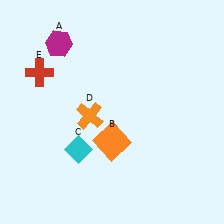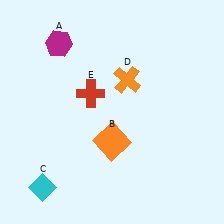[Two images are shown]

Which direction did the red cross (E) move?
The red cross (E) moved right.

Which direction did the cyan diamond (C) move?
The cyan diamond (C) moved down.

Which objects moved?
The objects that moved are: the cyan diamond (C), the orange cross (D), the red cross (E).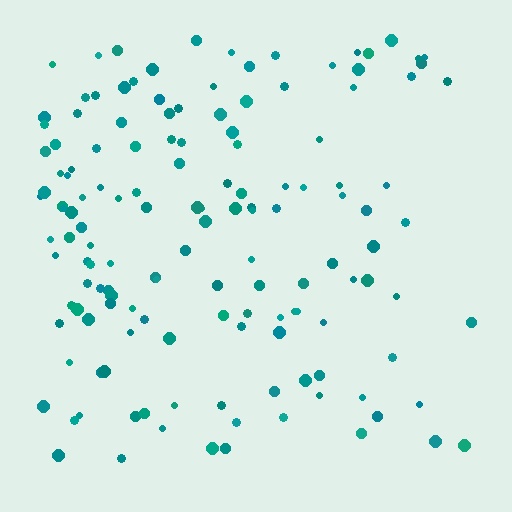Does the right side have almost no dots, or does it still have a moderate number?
Still a moderate number, just noticeably fewer than the left.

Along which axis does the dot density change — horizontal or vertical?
Horizontal.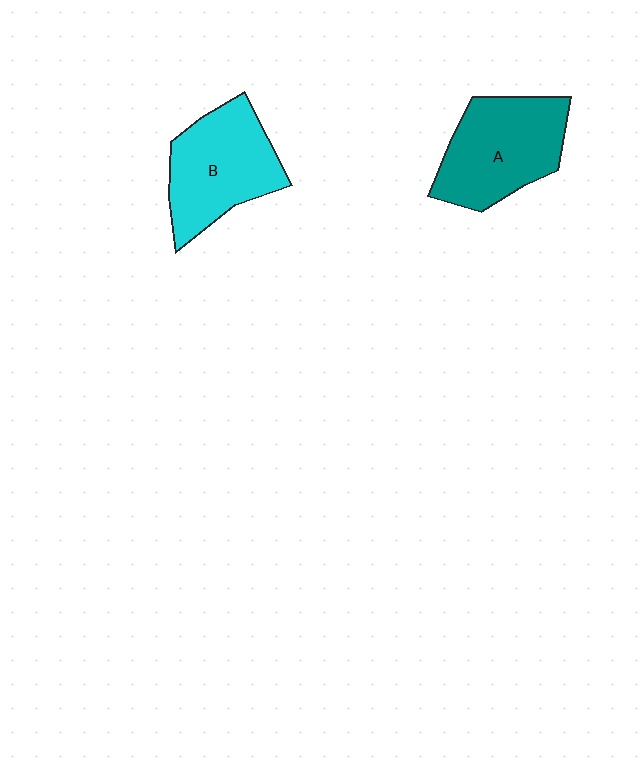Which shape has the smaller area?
Shape B (cyan).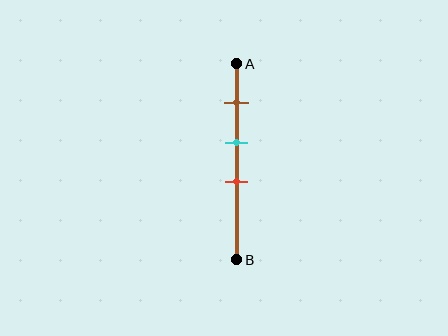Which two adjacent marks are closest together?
The cyan and red marks are the closest adjacent pair.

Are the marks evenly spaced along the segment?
Yes, the marks are approximately evenly spaced.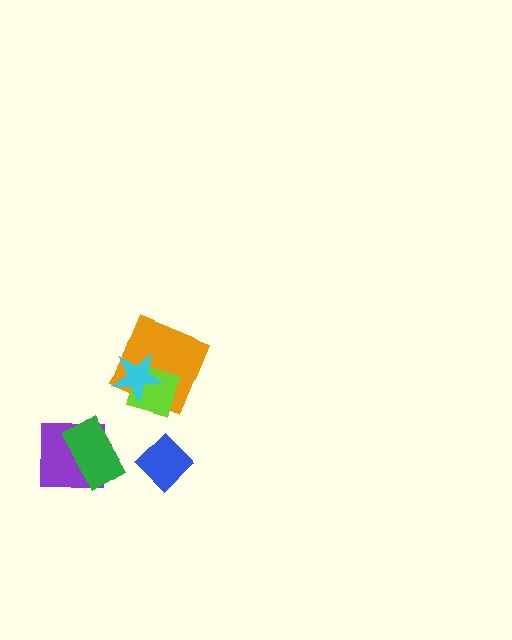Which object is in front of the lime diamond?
The cyan star is in front of the lime diamond.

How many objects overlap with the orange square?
2 objects overlap with the orange square.